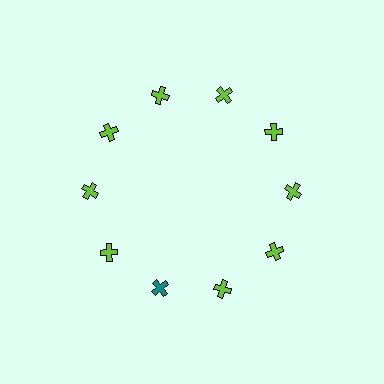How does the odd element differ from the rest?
It has a different color: teal instead of lime.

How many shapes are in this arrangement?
There are 10 shapes arranged in a ring pattern.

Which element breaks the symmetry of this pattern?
The teal cross at roughly the 7 o'clock position breaks the symmetry. All other shapes are lime crosses.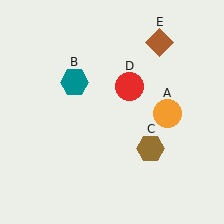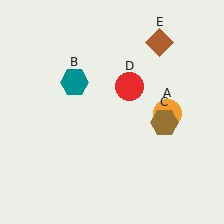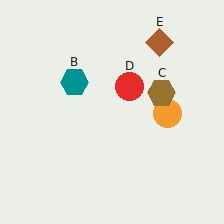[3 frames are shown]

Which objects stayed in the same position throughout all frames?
Orange circle (object A) and teal hexagon (object B) and red circle (object D) and brown diamond (object E) remained stationary.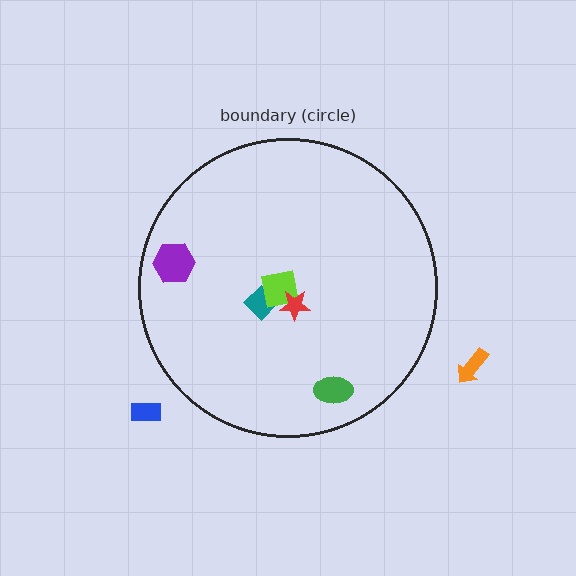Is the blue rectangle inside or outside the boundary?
Outside.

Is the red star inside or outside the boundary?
Inside.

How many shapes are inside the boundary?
5 inside, 2 outside.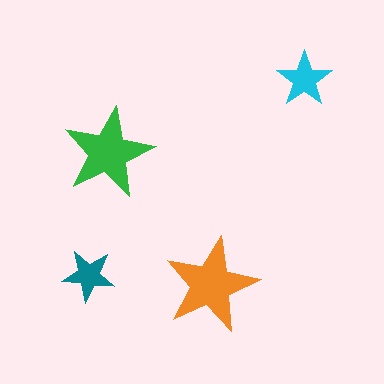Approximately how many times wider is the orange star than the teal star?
About 2 times wider.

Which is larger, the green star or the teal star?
The green one.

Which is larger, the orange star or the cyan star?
The orange one.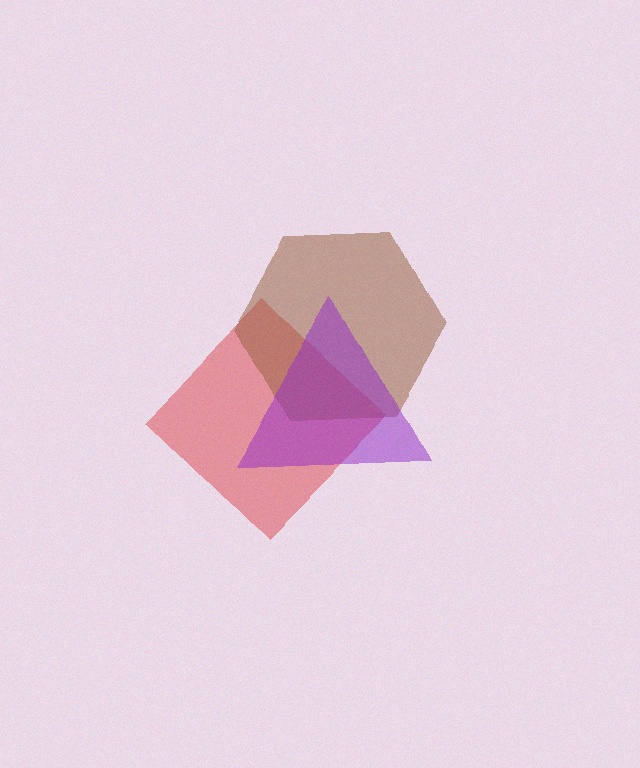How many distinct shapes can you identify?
There are 3 distinct shapes: a red diamond, a brown hexagon, a purple triangle.